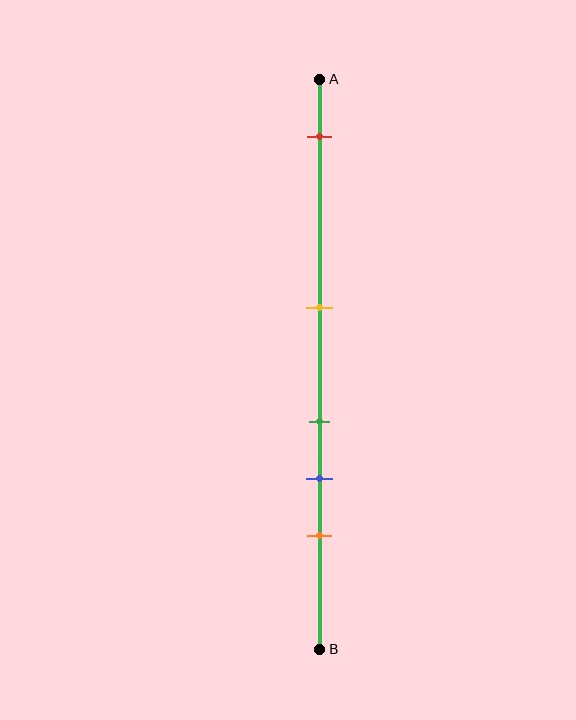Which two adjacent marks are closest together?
The green and blue marks are the closest adjacent pair.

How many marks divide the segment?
There are 5 marks dividing the segment.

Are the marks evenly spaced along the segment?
No, the marks are not evenly spaced.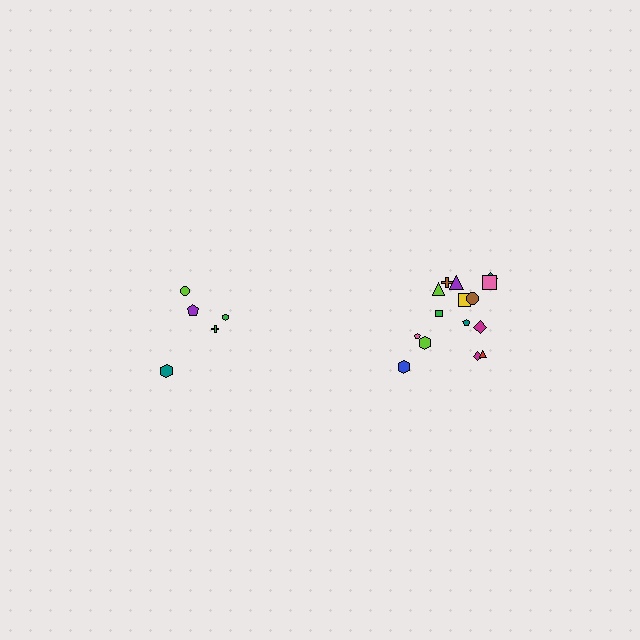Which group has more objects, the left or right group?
The right group.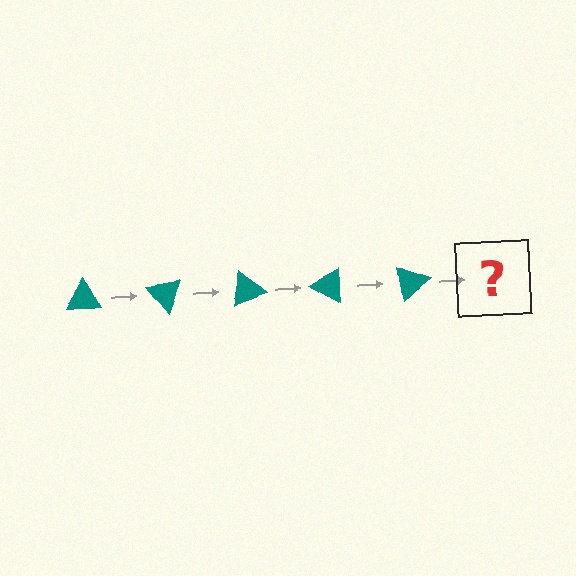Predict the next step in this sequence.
The next step is a teal triangle rotated 250 degrees.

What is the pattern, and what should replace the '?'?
The pattern is that the triangle rotates 50 degrees each step. The '?' should be a teal triangle rotated 250 degrees.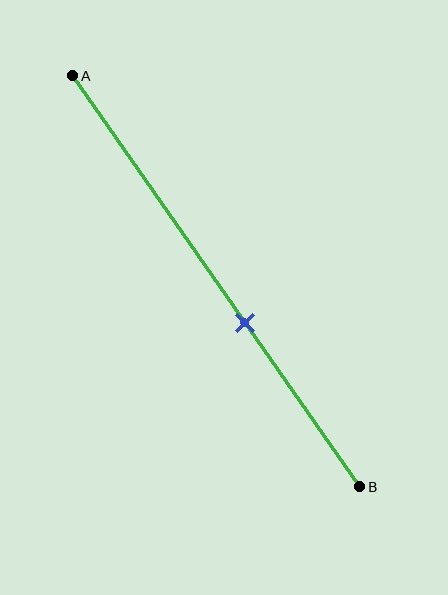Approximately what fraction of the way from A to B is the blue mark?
The blue mark is approximately 60% of the way from A to B.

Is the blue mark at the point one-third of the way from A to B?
No, the mark is at about 60% from A, not at the 33% one-third point.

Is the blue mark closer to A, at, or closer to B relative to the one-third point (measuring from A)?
The blue mark is closer to point B than the one-third point of segment AB.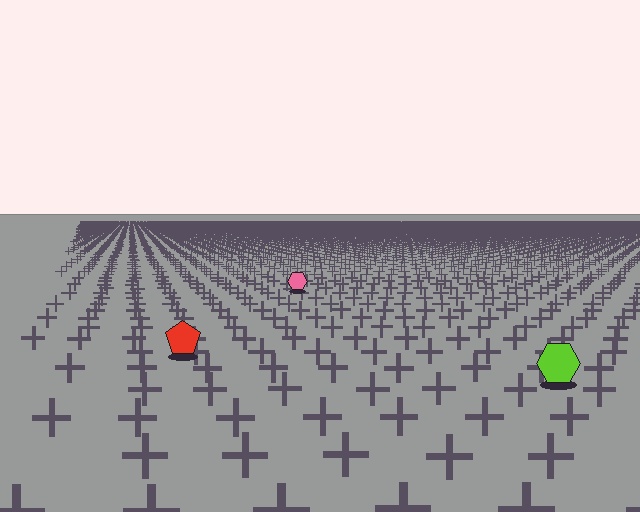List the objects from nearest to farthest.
From nearest to farthest: the lime hexagon, the red pentagon, the pink hexagon.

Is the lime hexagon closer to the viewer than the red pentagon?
Yes. The lime hexagon is closer — you can tell from the texture gradient: the ground texture is coarser near it.